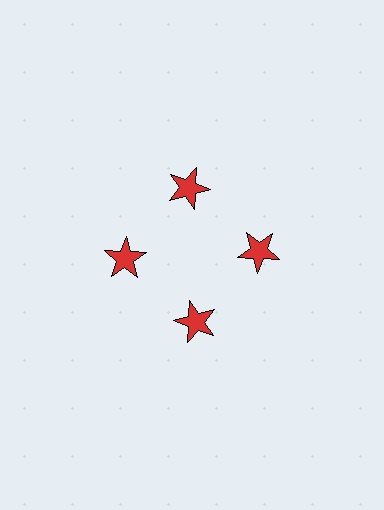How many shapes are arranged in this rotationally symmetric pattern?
There are 4 shapes, arranged in 4 groups of 1.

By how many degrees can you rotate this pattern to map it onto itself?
The pattern maps onto itself every 90 degrees of rotation.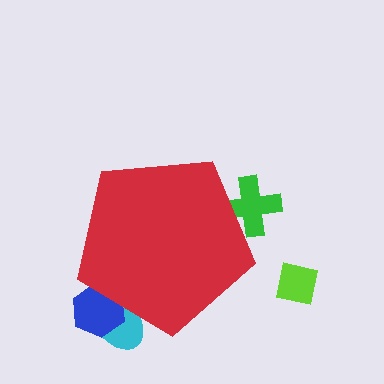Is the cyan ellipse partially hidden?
Yes, the cyan ellipse is partially hidden behind the red pentagon.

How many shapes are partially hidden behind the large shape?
3 shapes are partially hidden.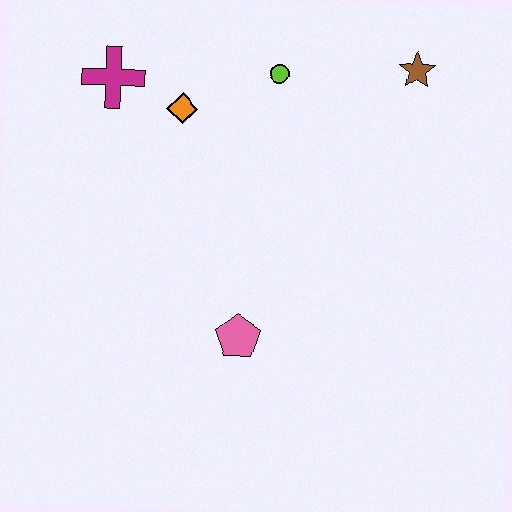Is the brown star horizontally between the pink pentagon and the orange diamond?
No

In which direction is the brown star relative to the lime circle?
The brown star is to the right of the lime circle.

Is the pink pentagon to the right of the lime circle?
No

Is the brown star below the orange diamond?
No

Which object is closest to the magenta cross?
The orange diamond is closest to the magenta cross.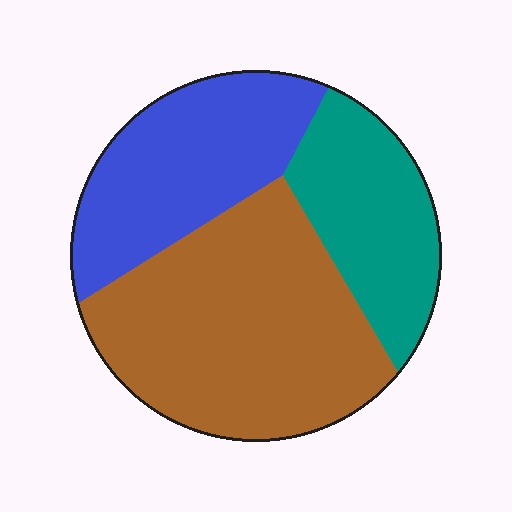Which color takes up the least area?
Teal, at roughly 25%.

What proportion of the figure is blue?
Blue covers roughly 30% of the figure.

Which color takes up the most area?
Brown, at roughly 50%.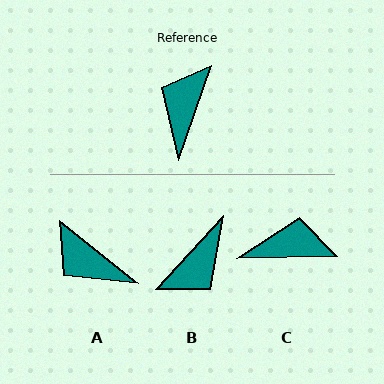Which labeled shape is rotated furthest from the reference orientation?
B, about 156 degrees away.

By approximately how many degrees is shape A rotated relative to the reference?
Approximately 71 degrees counter-clockwise.